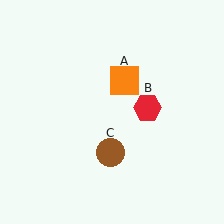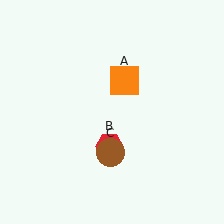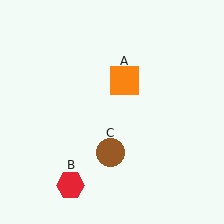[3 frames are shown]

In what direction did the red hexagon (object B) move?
The red hexagon (object B) moved down and to the left.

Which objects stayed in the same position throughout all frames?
Orange square (object A) and brown circle (object C) remained stationary.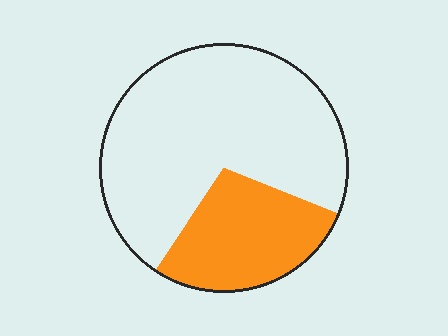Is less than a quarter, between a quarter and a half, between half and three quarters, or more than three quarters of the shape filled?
Between a quarter and a half.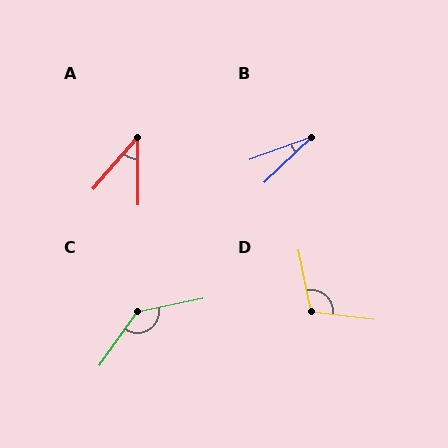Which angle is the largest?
C, at approximately 137 degrees.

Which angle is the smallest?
B, at approximately 24 degrees.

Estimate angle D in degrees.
Approximately 108 degrees.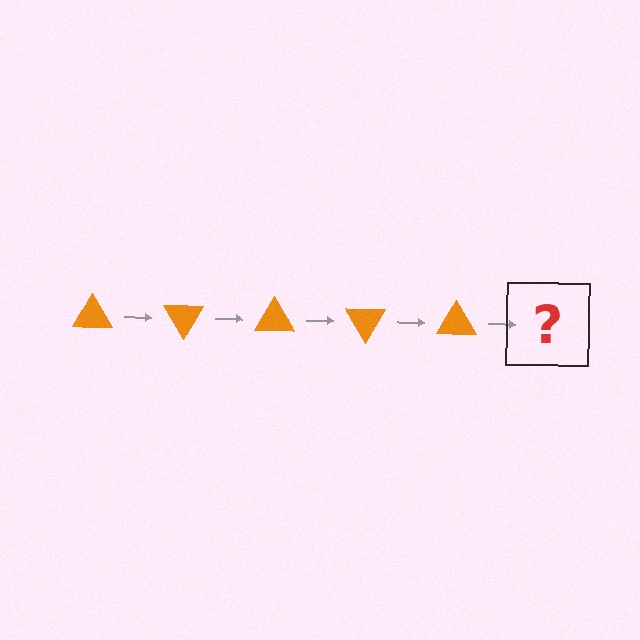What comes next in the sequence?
The next element should be an orange triangle rotated 300 degrees.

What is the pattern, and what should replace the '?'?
The pattern is that the triangle rotates 60 degrees each step. The '?' should be an orange triangle rotated 300 degrees.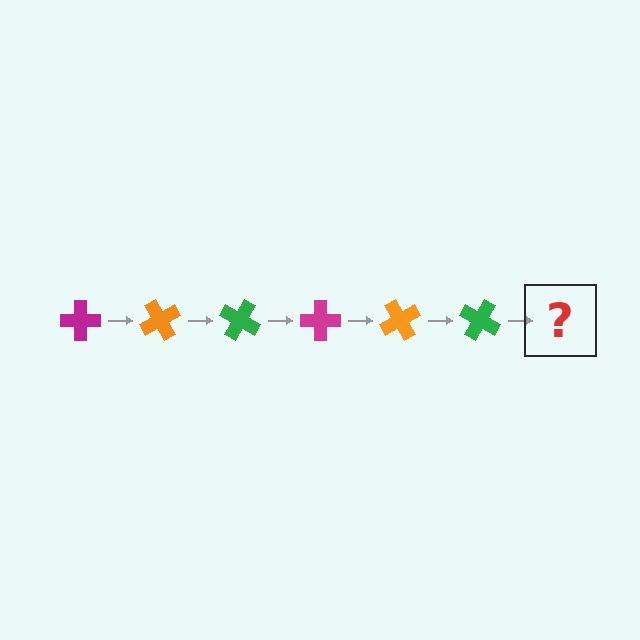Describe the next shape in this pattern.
It should be a magenta cross, rotated 360 degrees from the start.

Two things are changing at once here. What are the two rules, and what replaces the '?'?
The two rules are that it rotates 60 degrees each step and the color cycles through magenta, orange, and green. The '?' should be a magenta cross, rotated 360 degrees from the start.